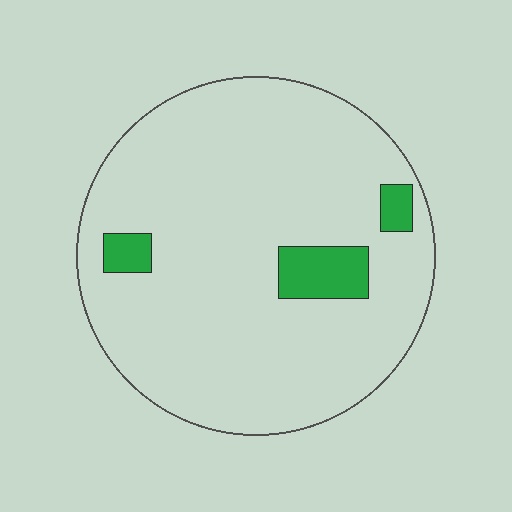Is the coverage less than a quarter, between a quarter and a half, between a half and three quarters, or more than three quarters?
Less than a quarter.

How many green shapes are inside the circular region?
3.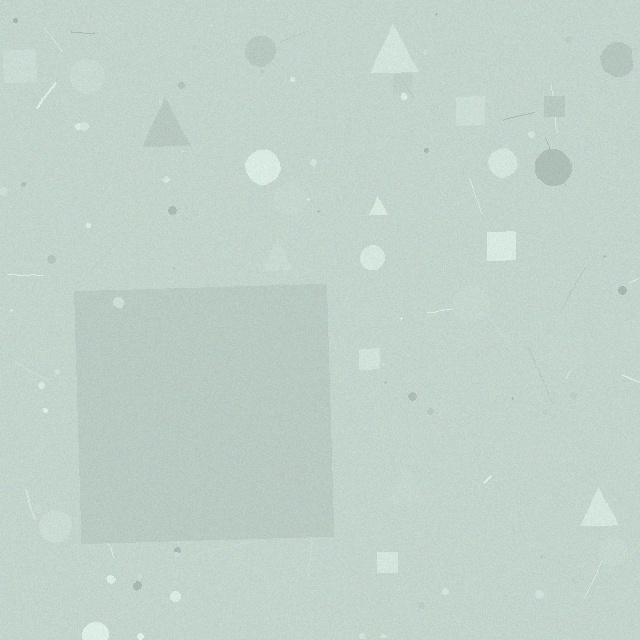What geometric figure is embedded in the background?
A square is embedded in the background.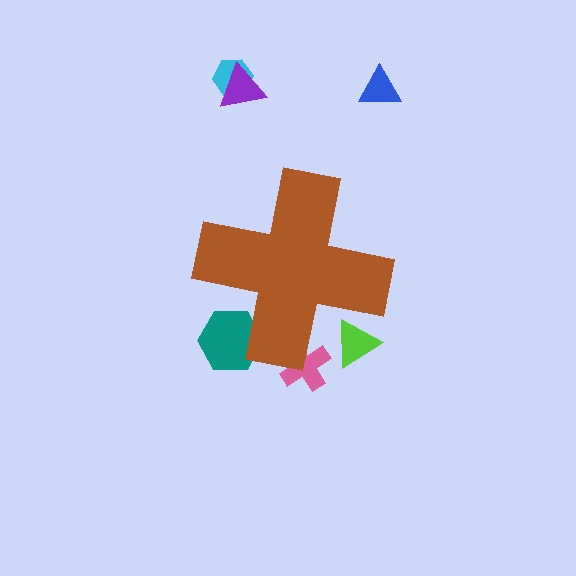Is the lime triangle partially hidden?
Yes, the lime triangle is partially hidden behind the brown cross.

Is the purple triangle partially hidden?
No, the purple triangle is fully visible.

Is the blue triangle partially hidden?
No, the blue triangle is fully visible.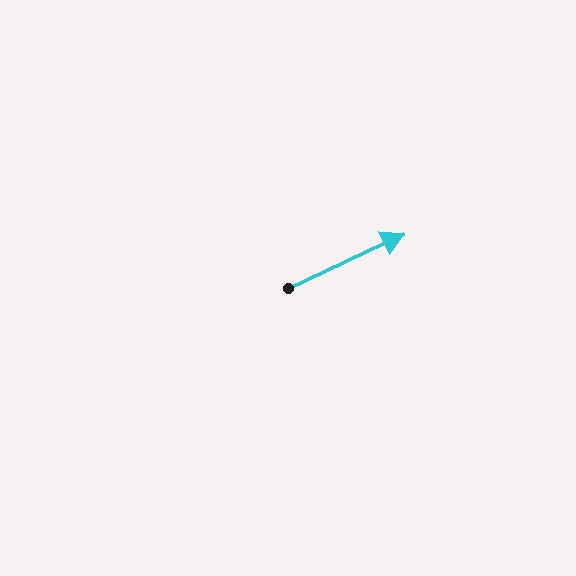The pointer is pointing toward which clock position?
Roughly 2 o'clock.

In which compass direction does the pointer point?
Northeast.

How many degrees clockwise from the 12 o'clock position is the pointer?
Approximately 65 degrees.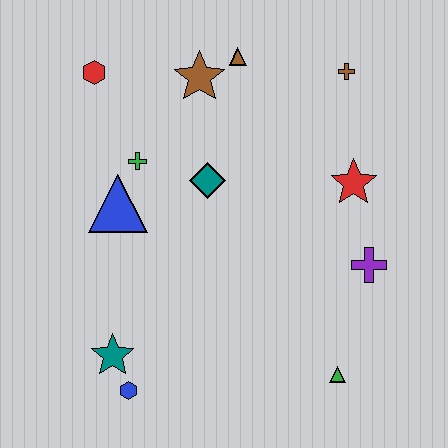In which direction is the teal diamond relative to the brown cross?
The teal diamond is to the left of the brown cross.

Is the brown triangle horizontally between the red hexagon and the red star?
Yes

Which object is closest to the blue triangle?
The green cross is closest to the blue triangle.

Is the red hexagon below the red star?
No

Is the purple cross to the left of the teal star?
No